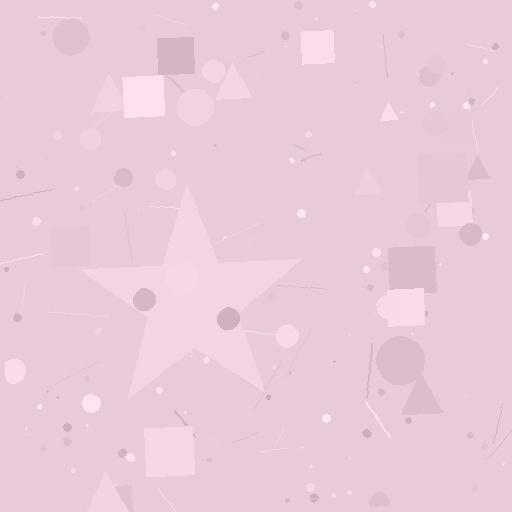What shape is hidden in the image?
A star is hidden in the image.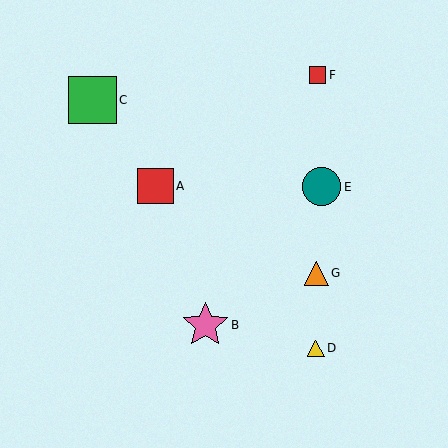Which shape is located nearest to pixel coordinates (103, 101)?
The green square (labeled C) at (92, 100) is nearest to that location.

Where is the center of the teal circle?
The center of the teal circle is at (321, 187).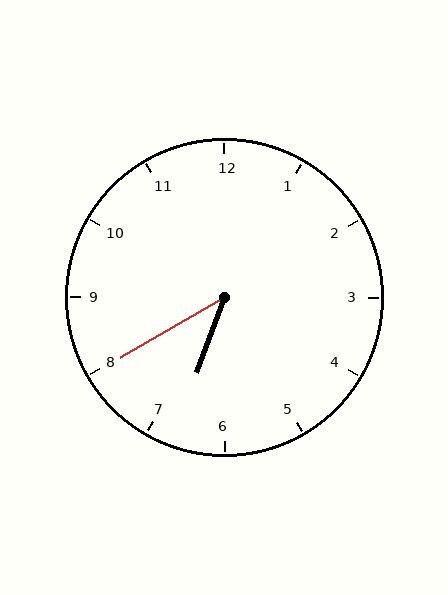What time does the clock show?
6:40.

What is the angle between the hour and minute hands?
Approximately 40 degrees.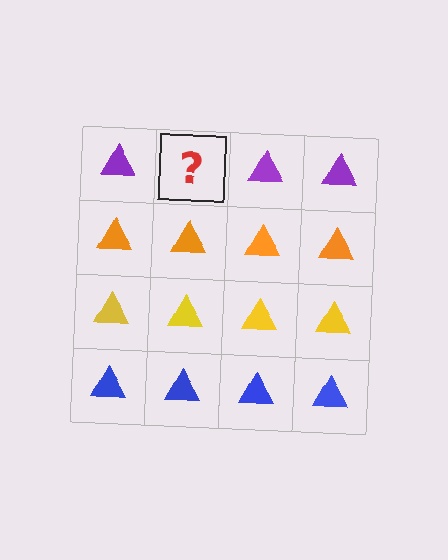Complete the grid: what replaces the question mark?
The question mark should be replaced with a purple triangle.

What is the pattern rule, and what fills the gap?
The rule is that each row has a consistent color. The gap should be filled with a purple triangle.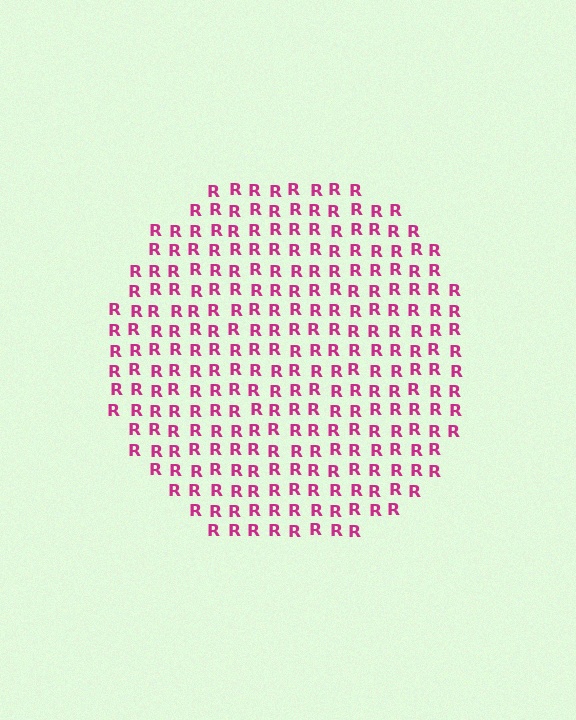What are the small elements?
The small elements are letter R's.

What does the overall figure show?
The overall figure shows a circle.